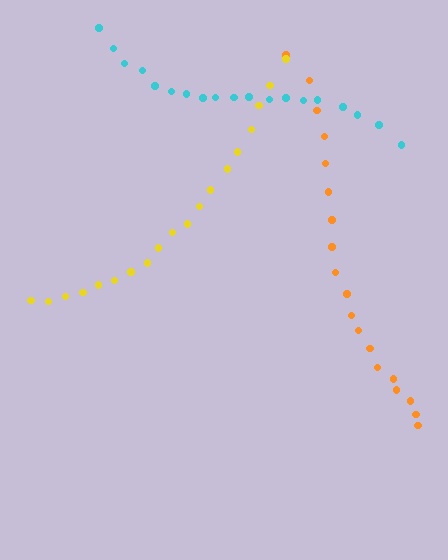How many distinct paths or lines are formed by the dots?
There are 3 distinct paths.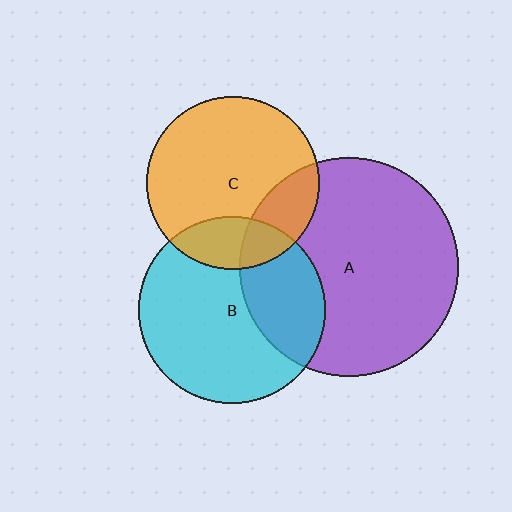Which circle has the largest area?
Circle A (purple).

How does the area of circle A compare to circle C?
Approximately 1.6 times.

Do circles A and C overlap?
Yes.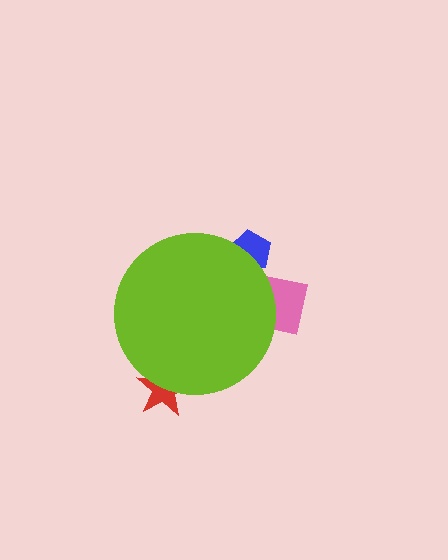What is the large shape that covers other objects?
A lime circle.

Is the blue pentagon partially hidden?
Yes, the blue pentagon is partially hidden behind the lime circle.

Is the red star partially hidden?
Yes, the red star is partially hidden behind the lime circle.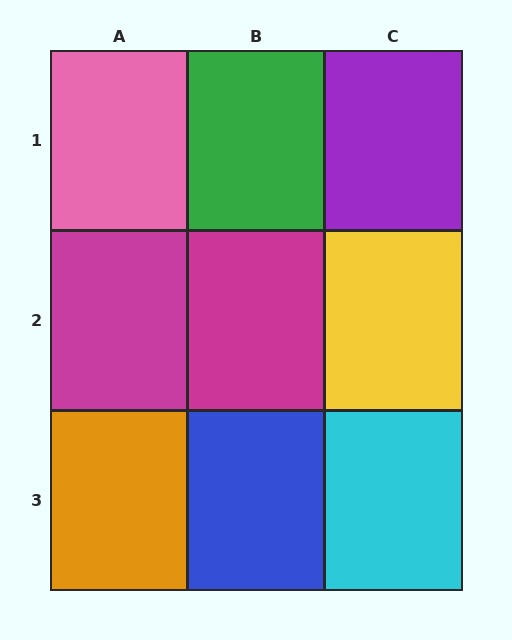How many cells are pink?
1 cell is pink.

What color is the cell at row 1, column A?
Pink.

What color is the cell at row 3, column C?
Cyan.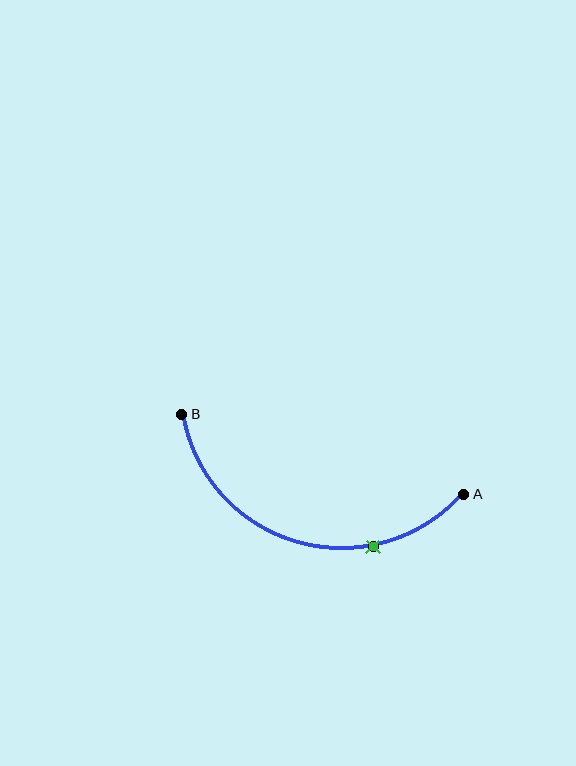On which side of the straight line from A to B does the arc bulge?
The arc bulges below the straight line connecting A and B.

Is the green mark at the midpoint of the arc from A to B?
No. The green mark lies on the arc but is closer to endpoint A. The arc midpoint would be at the point on the curve equidistant along the arc from both A and B.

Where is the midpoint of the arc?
The arc midpoint is the point on the curve farthest from the straight line joining A and B. It sits below that line.